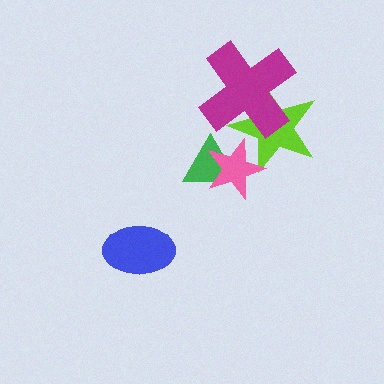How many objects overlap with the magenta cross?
1 object overlaps with the magenta cross.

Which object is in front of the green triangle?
The pink star is in front of the green triangle.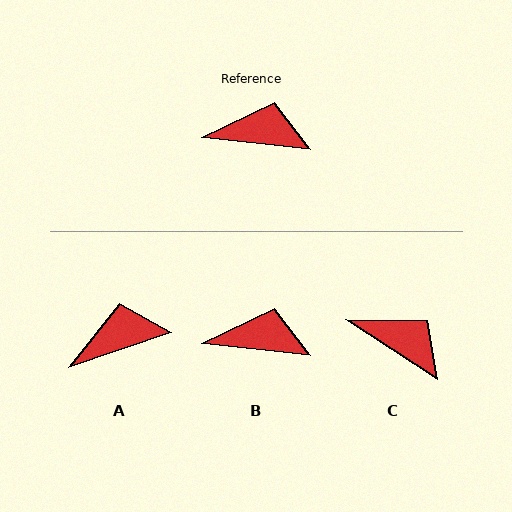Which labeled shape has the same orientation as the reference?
B.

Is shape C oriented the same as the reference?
No, it is off by about 27 degrees.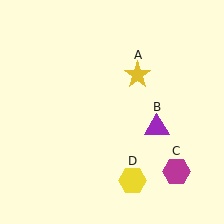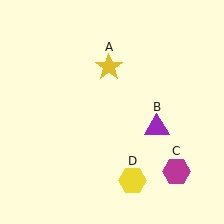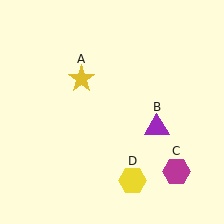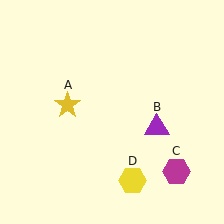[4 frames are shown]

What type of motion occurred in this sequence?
The yellow star (object A) rotated counterclockwise around the center of the scene.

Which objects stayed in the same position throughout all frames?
Purple triangle (object B) and magenta hexagon (object C) and yellow hexagon (object D) remained stationary.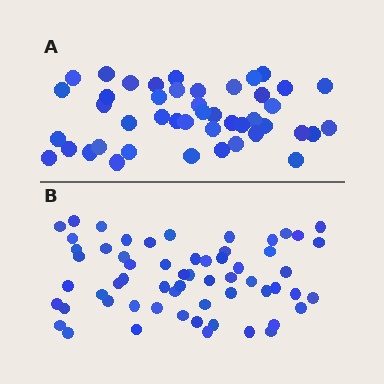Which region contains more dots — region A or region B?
Region B (the bottom region) has more dots.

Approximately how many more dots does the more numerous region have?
Region B has approximately 15 more dots than region A.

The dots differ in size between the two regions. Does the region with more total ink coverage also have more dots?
No. Region A has more total ink coverage because its dots are larger, but region B actually contains more individual dots. Total area can be misleading — the number of items is what matters here.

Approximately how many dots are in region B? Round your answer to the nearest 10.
About 60 dots.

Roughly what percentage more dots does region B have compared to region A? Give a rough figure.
About 35% more.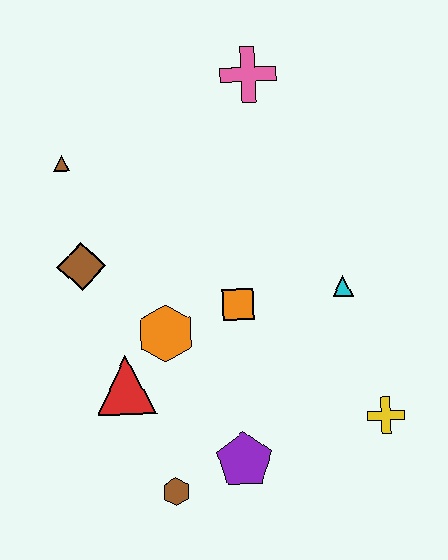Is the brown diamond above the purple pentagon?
Yes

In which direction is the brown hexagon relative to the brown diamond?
The brown hexagon is below the brown diamond.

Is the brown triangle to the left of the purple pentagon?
Yes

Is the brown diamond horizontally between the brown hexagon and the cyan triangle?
No